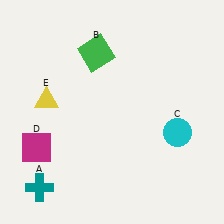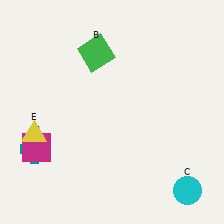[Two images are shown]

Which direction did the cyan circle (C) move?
The cyan circle (C) moved down.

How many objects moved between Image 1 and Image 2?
3 objects moved between the two images.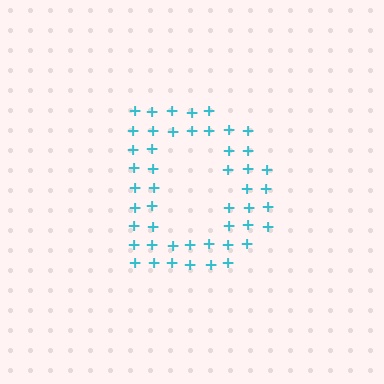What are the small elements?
The small elements are plus signs.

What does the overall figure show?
The overall figure shows the letter D.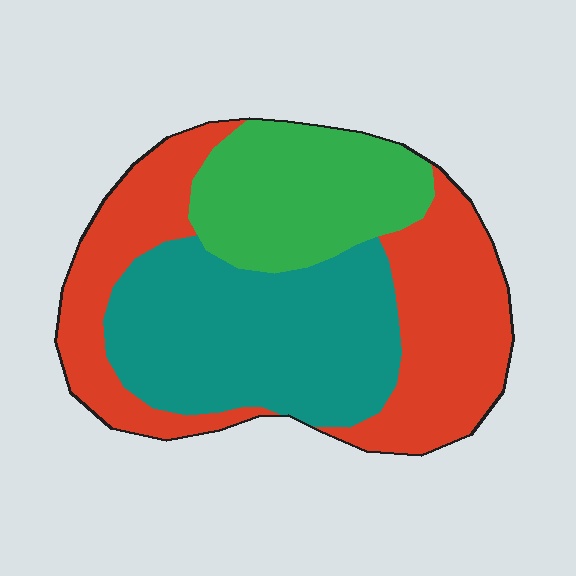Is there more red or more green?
Red.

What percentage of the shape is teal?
Teal takes up about three eighths (3/8) of the shape.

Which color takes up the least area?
Green, at roughly 25%.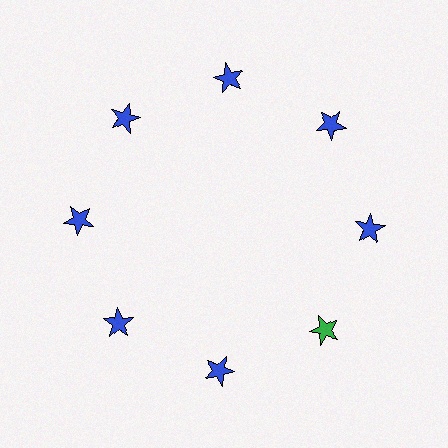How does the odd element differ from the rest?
It has a different color: green instead of blue.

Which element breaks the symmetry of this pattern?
The green star at roughly the 4 o'clock position breaks the symmetry. All other shapes are blue stars.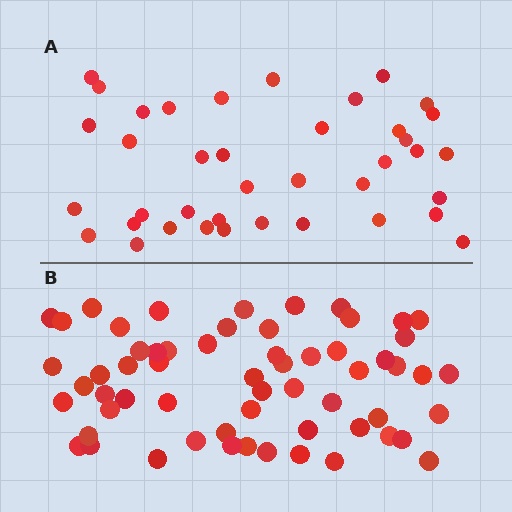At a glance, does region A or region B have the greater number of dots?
Region B (the bottom region) has more dots.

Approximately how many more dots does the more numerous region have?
Region B has approximately 20 more dots than region A.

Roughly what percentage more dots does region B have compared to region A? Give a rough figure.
About 55% more.